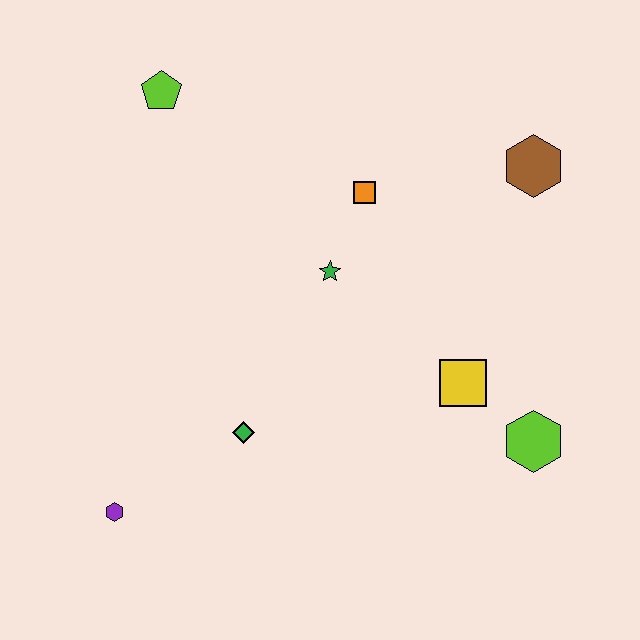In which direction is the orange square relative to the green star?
The orange square is above the green star.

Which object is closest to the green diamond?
The purple hexagon is closest to the green diamond.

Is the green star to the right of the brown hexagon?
No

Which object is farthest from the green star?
The purple hexagon is farthest from the green star.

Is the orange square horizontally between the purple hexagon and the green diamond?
No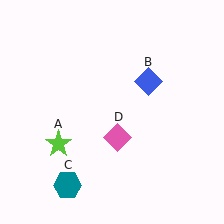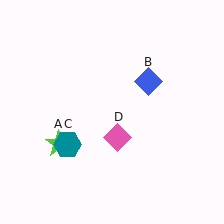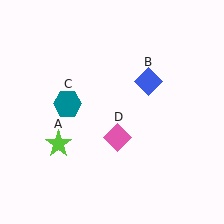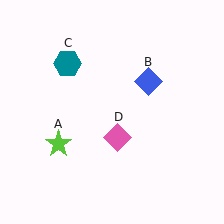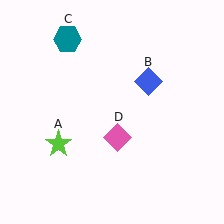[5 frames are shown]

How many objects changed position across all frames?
1 object changed position: teal hexagon (object C).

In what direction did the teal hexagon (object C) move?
The teal hexagon (object C) moved up.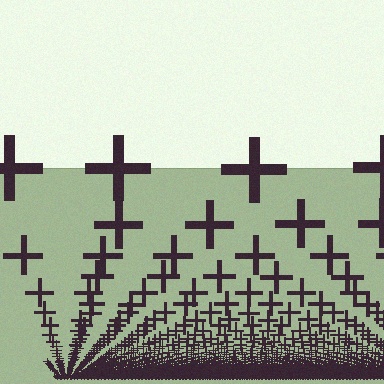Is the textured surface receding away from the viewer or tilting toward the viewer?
The surface appears to tilt toward the viewer. Texture elements get larger and sparser toward the top.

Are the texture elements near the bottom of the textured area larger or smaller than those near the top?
Smaller. The gradient is inverted — elements near the bottom are smaller and denser.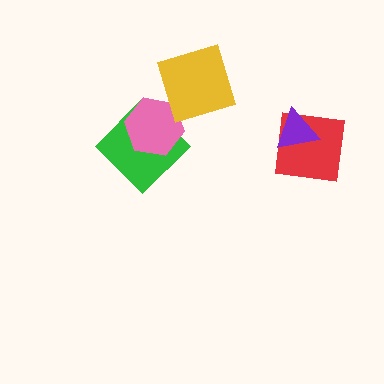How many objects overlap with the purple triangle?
1 object overlaps with the purple triangle.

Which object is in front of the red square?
The purple triangle is in front of the red square.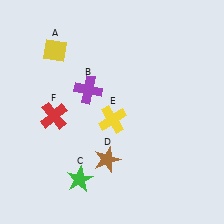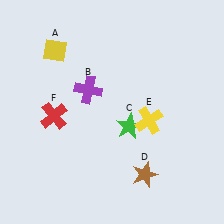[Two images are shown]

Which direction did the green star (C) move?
The green star (C) moved up.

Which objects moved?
The objects that moved are: the green star (C), the brown star (D), the yellow cross (E).